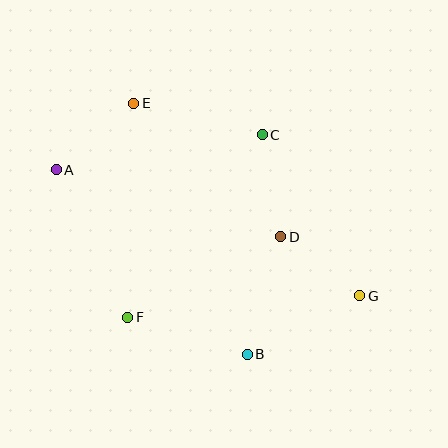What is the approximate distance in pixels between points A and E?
The distance between A and E is approximately 102 pixels.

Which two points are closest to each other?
Points D and G are closest to each other.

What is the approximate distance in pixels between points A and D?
The distance between A and D is approximately 234 pixels.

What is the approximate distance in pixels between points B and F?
The distance between B and F is approximately 125 pixels.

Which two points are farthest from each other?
Points A and G are farthest from each other.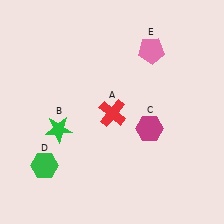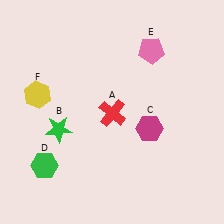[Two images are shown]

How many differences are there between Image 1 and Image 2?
There is 1 difference between the two images.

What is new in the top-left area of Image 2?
A yellow hexagon (F) was added in the top-left area of Image 2.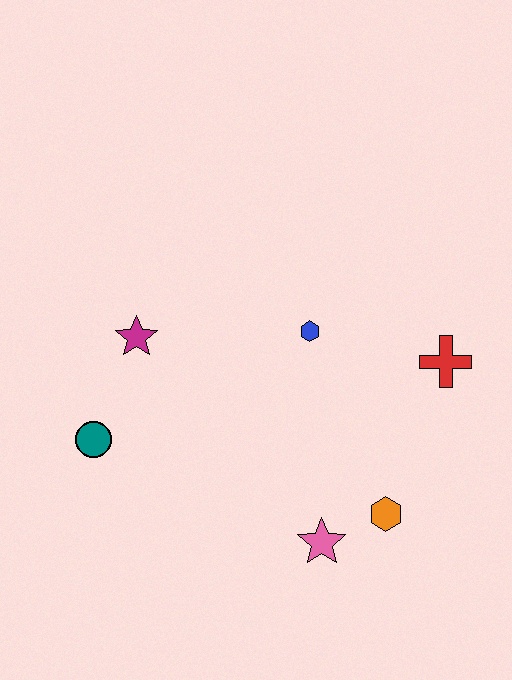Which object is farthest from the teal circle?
The red cross is farthest from the teal circle.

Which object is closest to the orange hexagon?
The pink star is closest to the orange hexagon.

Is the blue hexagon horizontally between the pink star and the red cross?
No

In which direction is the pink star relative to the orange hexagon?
The pink star is to the left of the orange hexagon.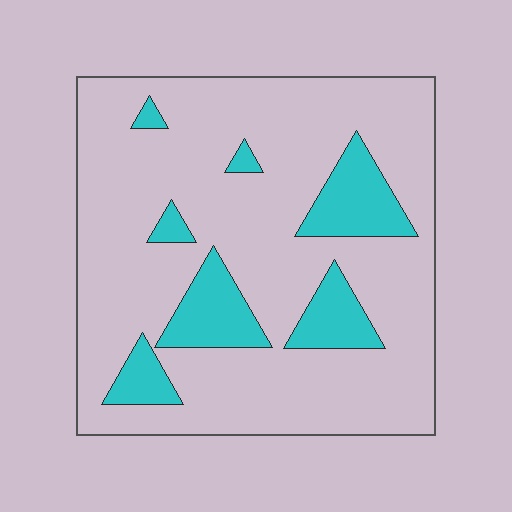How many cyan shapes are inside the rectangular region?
7.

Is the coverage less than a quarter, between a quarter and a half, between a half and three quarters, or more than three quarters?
Less than a quarter.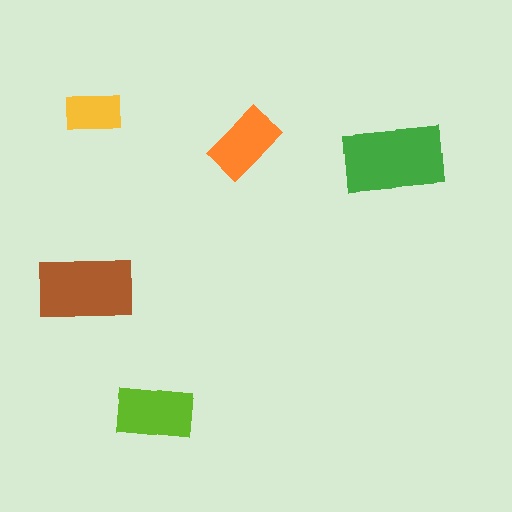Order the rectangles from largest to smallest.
the green one, the brown one, the lime one, the orange one, the yellow one.